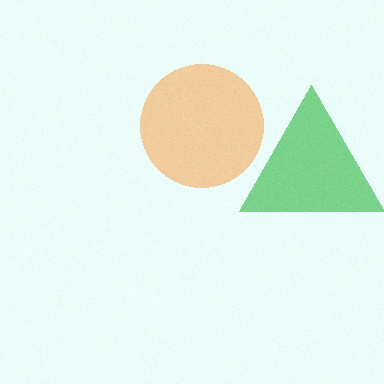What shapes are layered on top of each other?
The layered shapes are: an orange circle, a green triangle.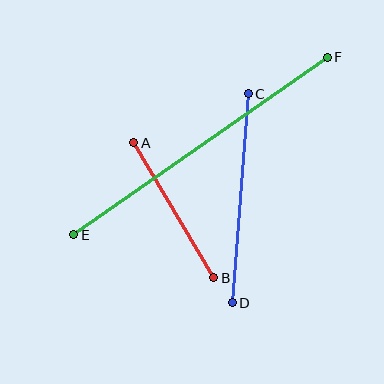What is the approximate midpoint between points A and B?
The midpoint is at approximately (174, 210) pixels.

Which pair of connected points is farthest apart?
Points E and F are farthest apart.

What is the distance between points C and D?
The distance is approximately 209 pixels.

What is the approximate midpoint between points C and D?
The midpoint is at approximately (240, 198) pixels.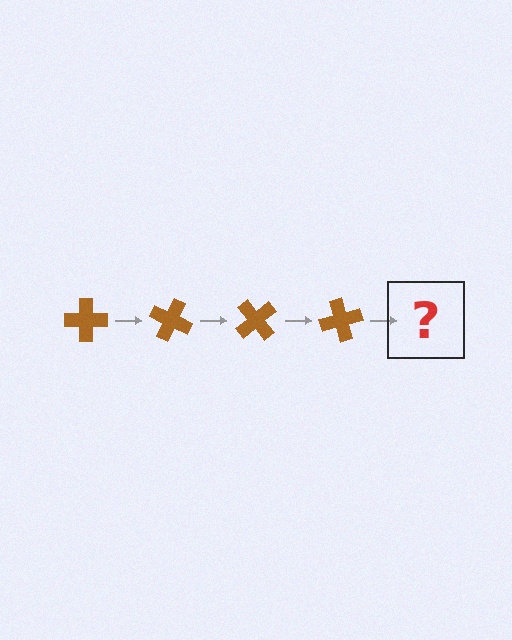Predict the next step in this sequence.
The next step is a brown cross rotated 100 degrees.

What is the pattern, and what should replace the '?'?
The pattern is that the cross rotates 25 degrees each step. The '?' should be a brown cross rotated 100 degrees.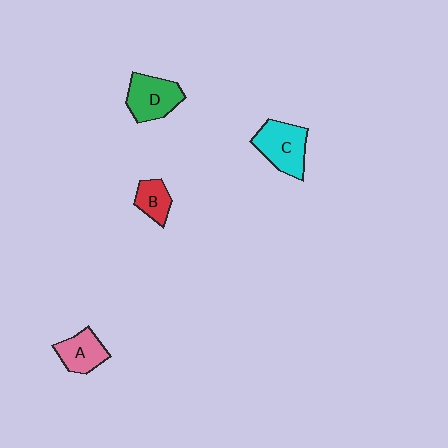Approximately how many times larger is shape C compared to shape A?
Approximately 1.4 times.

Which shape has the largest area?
Shape C (cyan).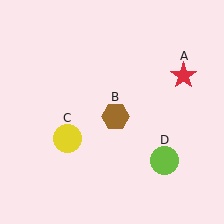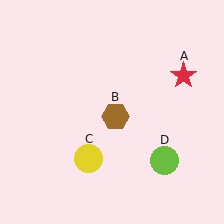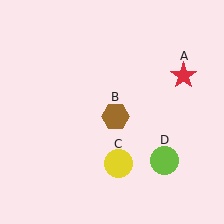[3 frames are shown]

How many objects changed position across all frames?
1 object changed position: yellow circle (object C).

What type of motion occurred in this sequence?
The yellow circle (object C) rotated counterclockwise around the center of the scene.